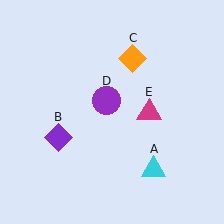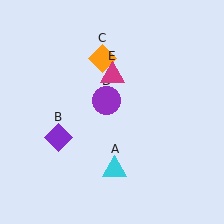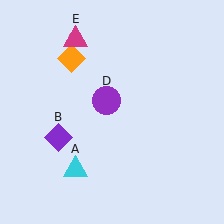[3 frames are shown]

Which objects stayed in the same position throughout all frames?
Purple diamond (object B) and purple circle (object D) remained stationary.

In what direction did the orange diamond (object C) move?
The orange diamond (object C) moved left.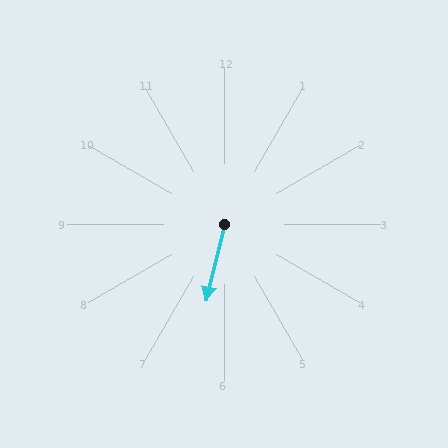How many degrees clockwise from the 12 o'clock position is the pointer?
Approximately 193 degrees.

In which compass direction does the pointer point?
South.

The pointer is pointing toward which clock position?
Roughly 6 o'clock.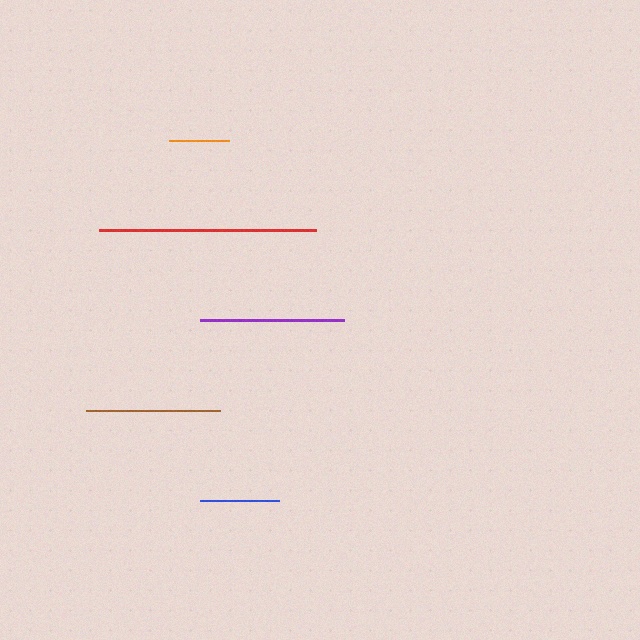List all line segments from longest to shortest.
From longest to shortest: red, purple, brown, blue, orange.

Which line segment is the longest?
The red line is the longest at approximately 217 pixels.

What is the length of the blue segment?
The blue segment is approximately 79 pixels long.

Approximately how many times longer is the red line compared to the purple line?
The red line is approximately 1.5 times the length of the purple line.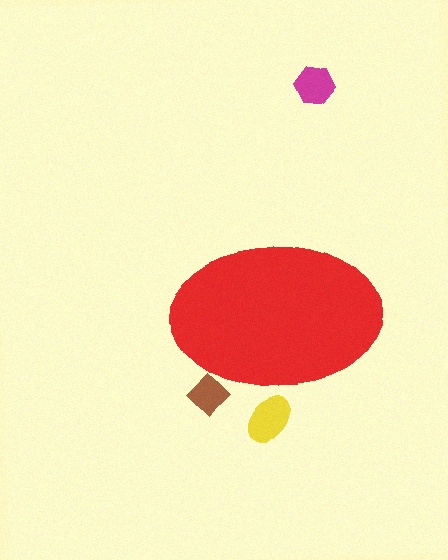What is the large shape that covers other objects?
A red ellipse.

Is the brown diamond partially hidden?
Yes, the brown diamond is partially hidden behind the red ellipse.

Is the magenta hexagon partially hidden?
No, the magenta hexagon is fully visible.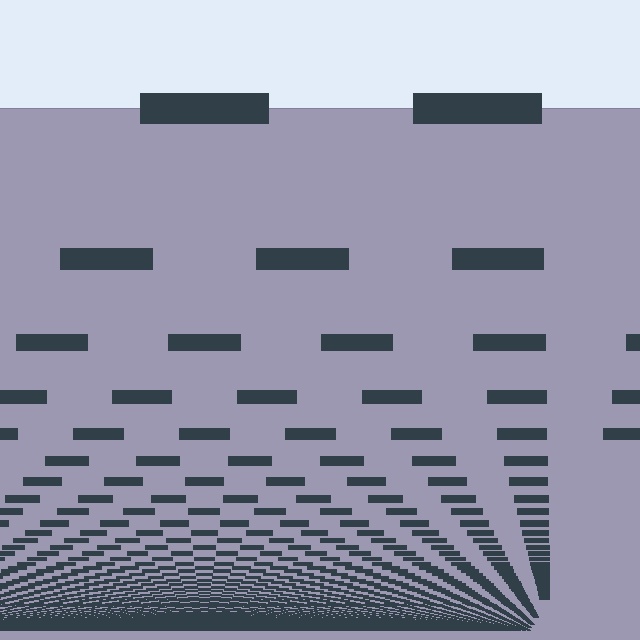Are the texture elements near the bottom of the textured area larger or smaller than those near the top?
Smaller. The gradient is inverted — elements near the bottom are smaller and denser.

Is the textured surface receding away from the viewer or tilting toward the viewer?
The surface appears to tilt toward the viewer. Texture elements get larger and sparser toward the top.